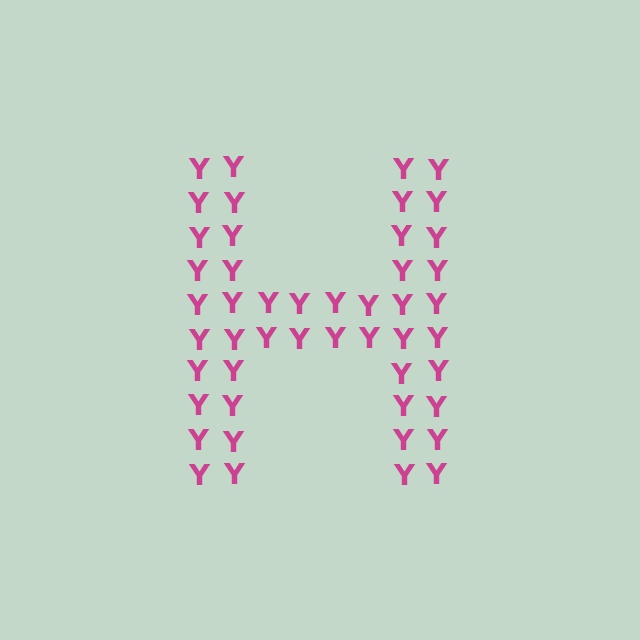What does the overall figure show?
The overall figure shows the letter H.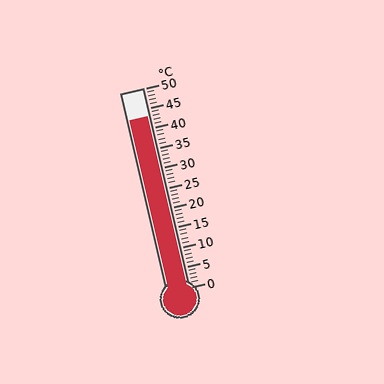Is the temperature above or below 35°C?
The temperature is above 35°C.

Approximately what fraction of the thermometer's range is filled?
The thermometer is filled to approximately 85% of its range.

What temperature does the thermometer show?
The thermometer shows approximately 43°C.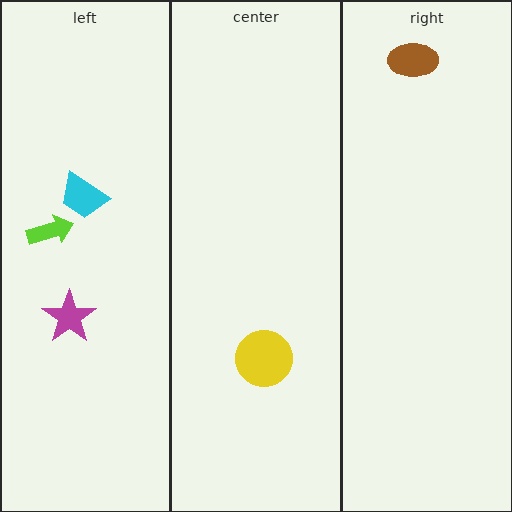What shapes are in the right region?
The brown ellipse.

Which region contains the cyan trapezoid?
The left region.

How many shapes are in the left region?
3.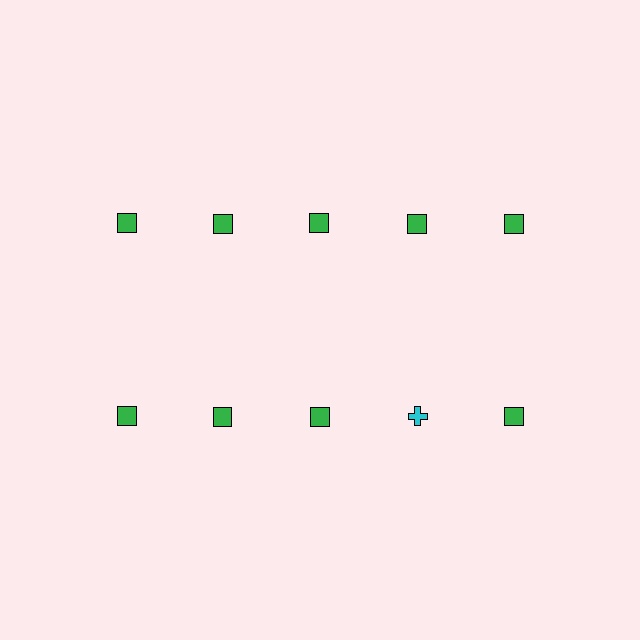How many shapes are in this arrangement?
There are 10 shapes arranged in a grid pattern.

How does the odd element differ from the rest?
It differs in both color (cyan instead of green) and shape (cross instead of square).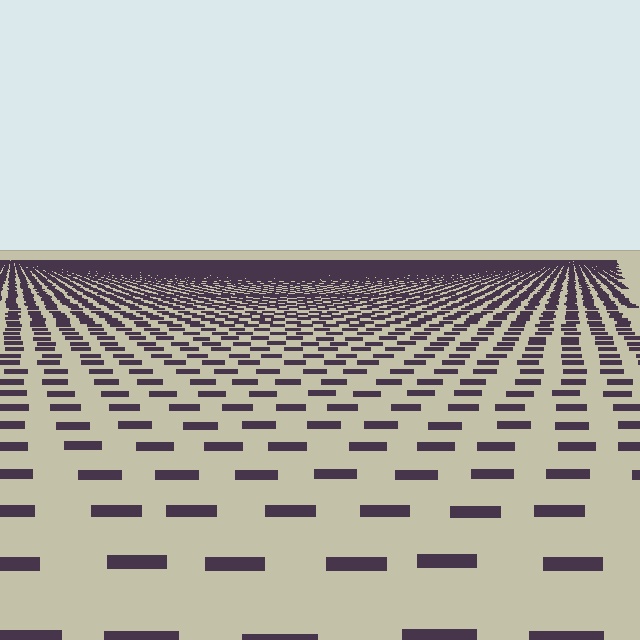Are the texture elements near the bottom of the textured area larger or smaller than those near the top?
Larger. Near the bottom, elements are closer to the viewer and appear at a bigger on-screen size.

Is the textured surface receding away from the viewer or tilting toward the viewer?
The surface is receding away from the viewer. Texture elements get smaller and denser toward the top.